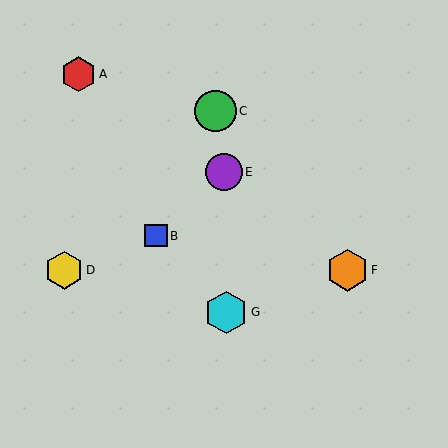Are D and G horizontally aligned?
No, D is at y≈270 and G is at y≈312.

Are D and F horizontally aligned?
Yes, both are at y≈270.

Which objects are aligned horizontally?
Objects D, F are aligned horizontally.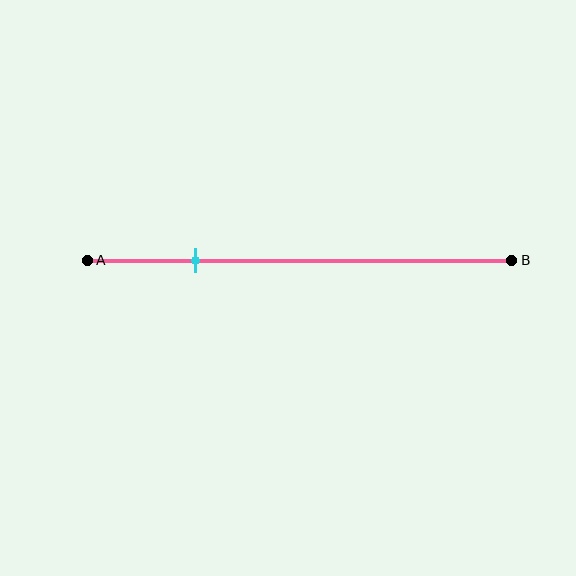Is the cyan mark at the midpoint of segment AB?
No, the mark is at about 25% from A, not at the 50% midpoint.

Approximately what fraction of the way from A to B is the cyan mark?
The cyan mark is approximately 25% of the way from A to B.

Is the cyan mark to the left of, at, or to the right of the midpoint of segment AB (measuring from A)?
The cyan mark is to the left of the midpoint of segment AB.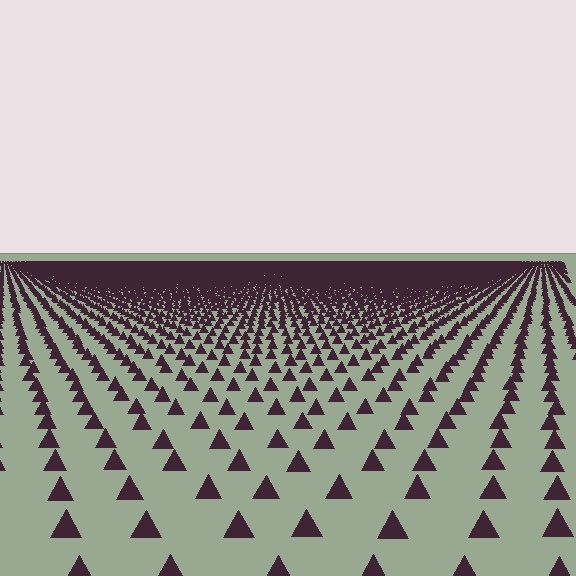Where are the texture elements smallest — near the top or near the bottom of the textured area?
Near the top.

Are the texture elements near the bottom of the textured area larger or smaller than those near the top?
Larger. Near the bottom, elements are closer to the viewer and appear at a bigger on-screen size.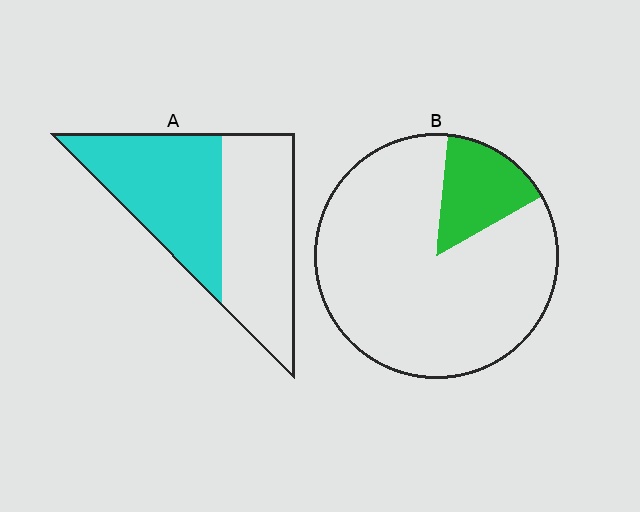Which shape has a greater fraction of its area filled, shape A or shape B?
Shape A.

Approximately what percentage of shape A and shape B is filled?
A is approximately 50% and B is approximately 15%.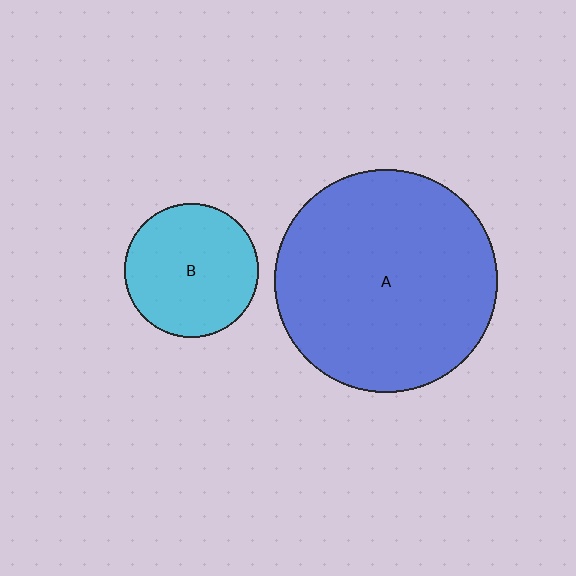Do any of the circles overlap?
No, none of the circles overlap.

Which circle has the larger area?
Circle A (blue).